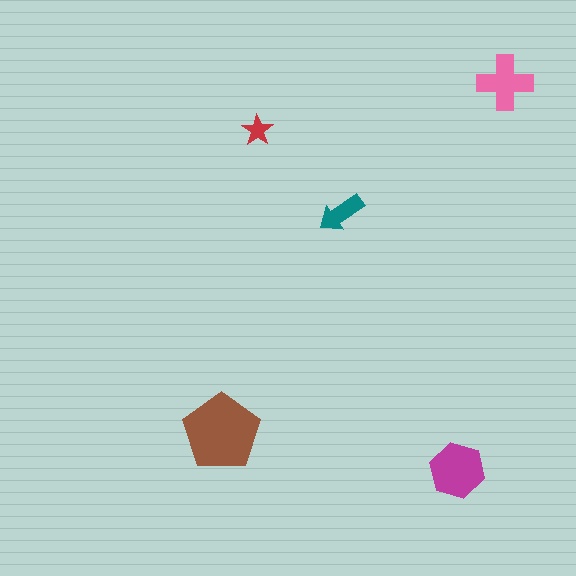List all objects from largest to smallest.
The brown pentagon, the magenta hexagon, the pink cross, the teal arrow, the red star.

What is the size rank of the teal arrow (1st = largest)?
4th.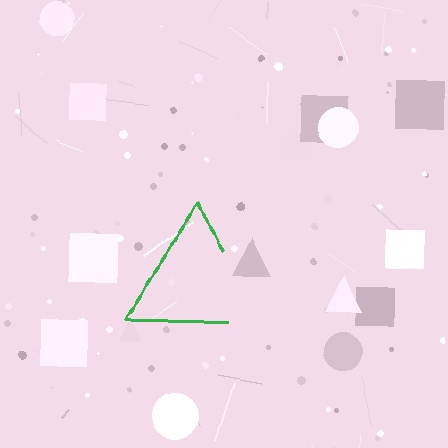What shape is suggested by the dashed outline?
The dashed outline suggests a triangle.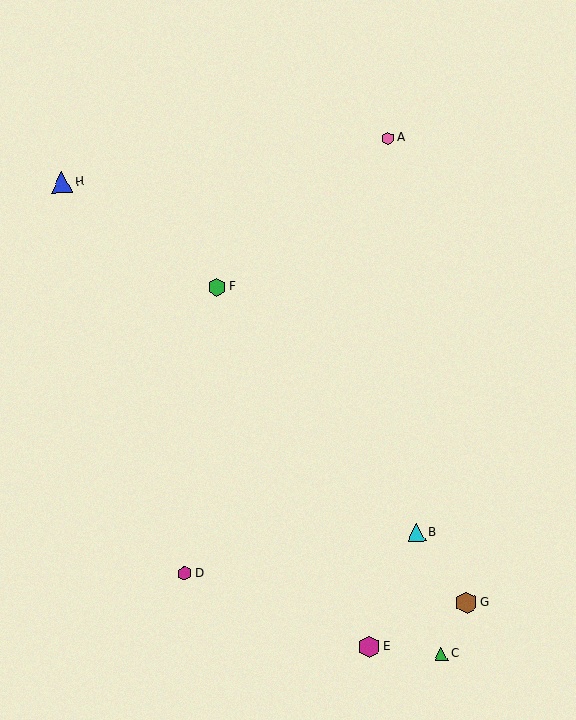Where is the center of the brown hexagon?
The center of the brown hexagon is at (467, 603).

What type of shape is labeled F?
Shape F is a green hexagon.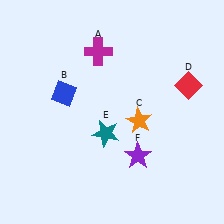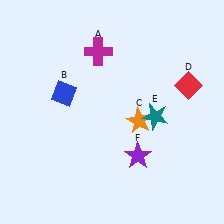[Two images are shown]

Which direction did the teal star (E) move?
The teal star (E) moved right.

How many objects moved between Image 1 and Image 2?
1 object moved between the two images.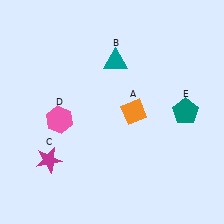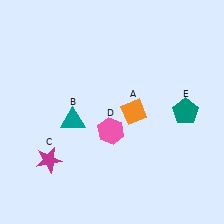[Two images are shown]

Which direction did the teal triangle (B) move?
The teal triangle (B) moved down.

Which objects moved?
The objects that moved are: the teal triangle (B), the pink hexagon (D).